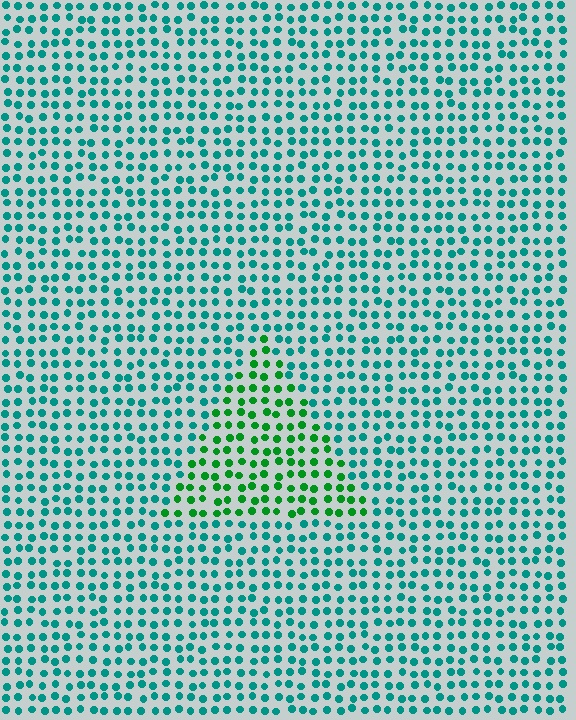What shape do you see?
I see a triangle.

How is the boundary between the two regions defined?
The boundary is defined purely by a slight shift in hue (about 43 degrees). Spacing, size, and orientation are identical on both sides.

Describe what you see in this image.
The image is filled with small teal elements in a uniform arrangement. A triangle-shaped region is visible where the elements are tinted to a slightly different hue, forming a subtle color boundary.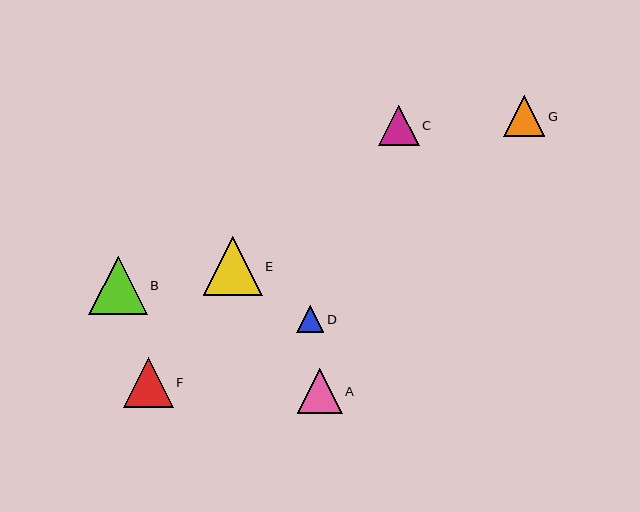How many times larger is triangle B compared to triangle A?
Triangle B is approximately 1.3 times the size of triangle A.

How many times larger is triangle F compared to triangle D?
Triangle F is approximately 1.8 times the size of triangle D.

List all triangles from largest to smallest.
From largest to smallest: E, B, F, A, G, C, D.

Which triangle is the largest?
Triangle E is the largest with a size of approximately 59 pixels.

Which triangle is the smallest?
Triangle D is the smallest with a size of approximately 27 pixels.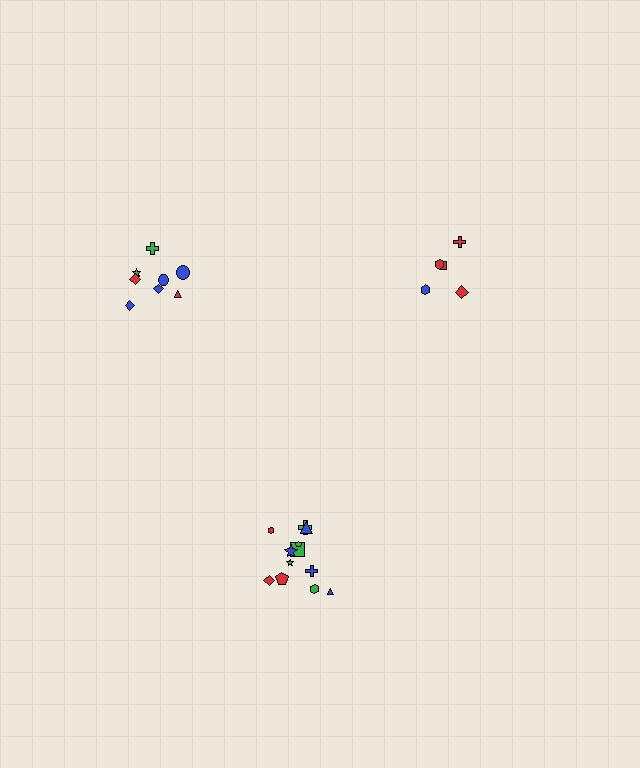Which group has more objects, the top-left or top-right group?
The top-left group.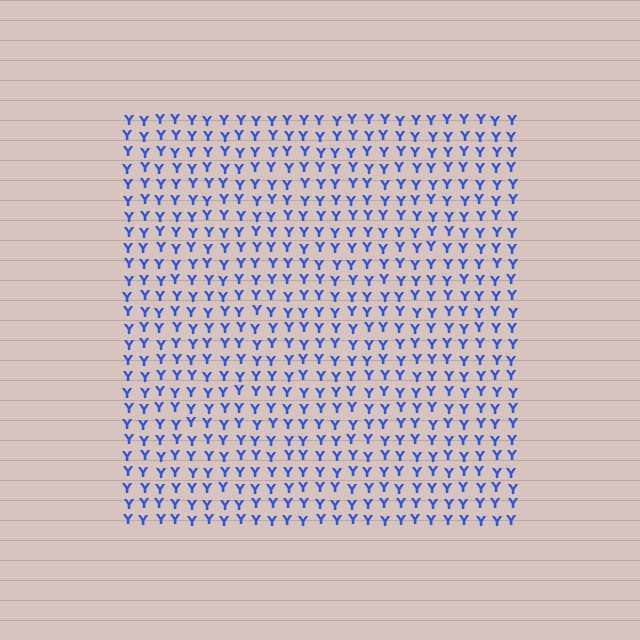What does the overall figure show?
The overall figure shows a square.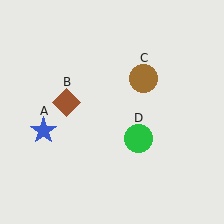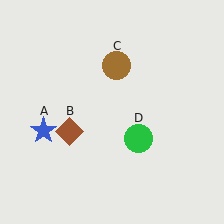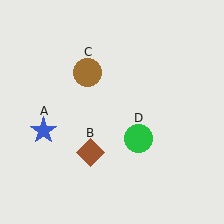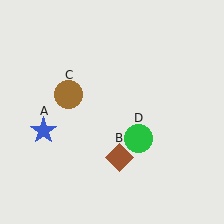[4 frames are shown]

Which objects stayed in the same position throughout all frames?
Blue star (object A) and green circle (object D) remained stationary.